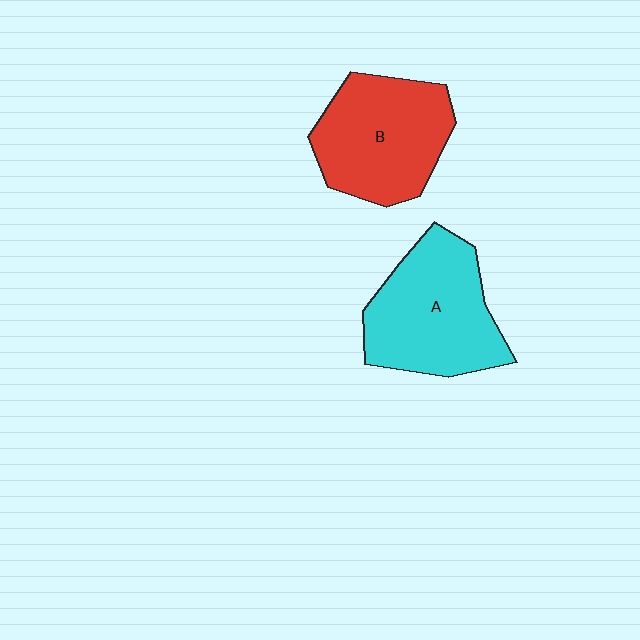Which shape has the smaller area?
Shape B (red).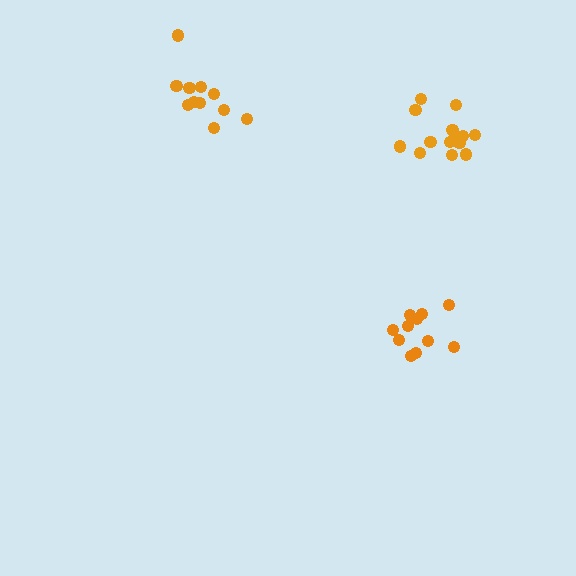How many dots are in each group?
Group 1: 11 dots, Group 2: 14 dots, Group 3: 11 dots (36 total).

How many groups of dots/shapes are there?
There are 3 groups.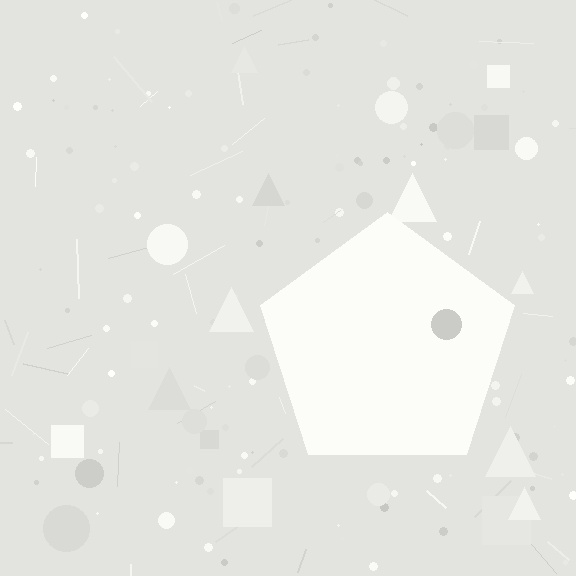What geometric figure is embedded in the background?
A pentagon is embedded in the background.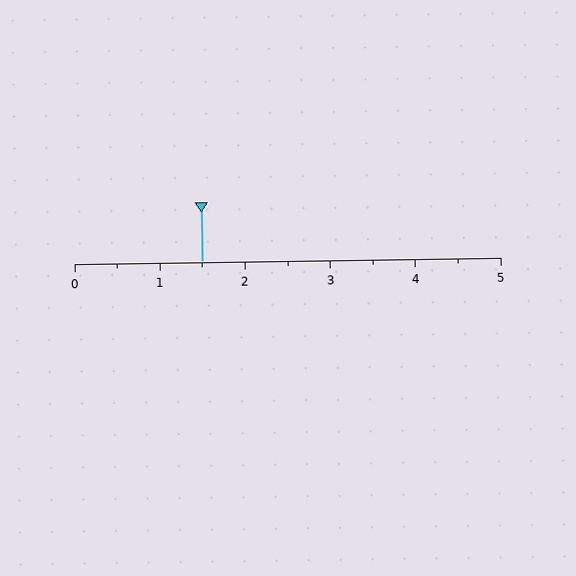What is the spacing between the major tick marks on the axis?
The major ticks are spaced 1 apart.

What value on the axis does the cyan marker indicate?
The marker indicates approximately 1.5.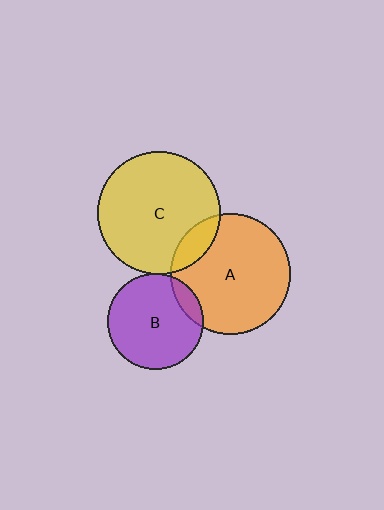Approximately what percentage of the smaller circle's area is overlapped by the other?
Approximately 15%.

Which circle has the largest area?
Circle C (yellow).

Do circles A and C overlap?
Yes.